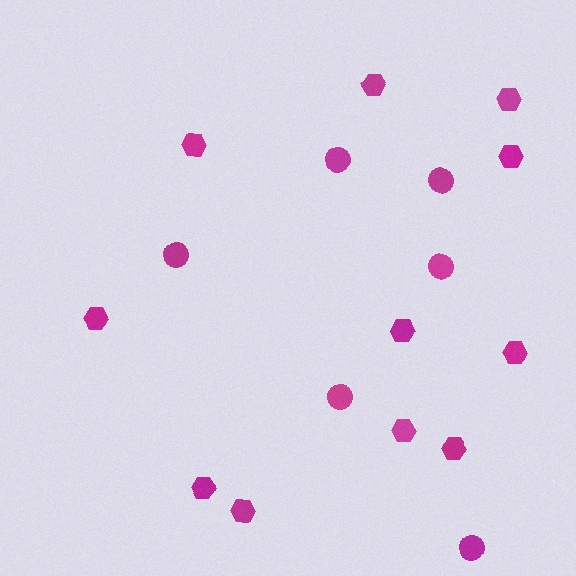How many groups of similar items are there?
There are 2 groups: one group of hexagons (11) and one group of circles (6).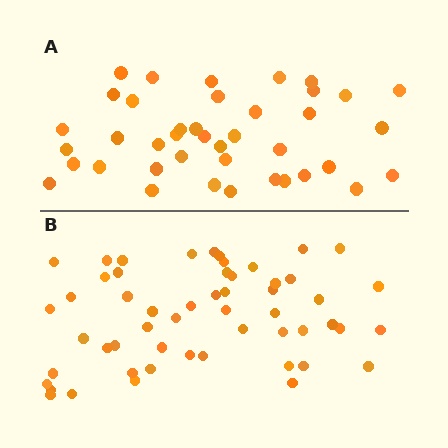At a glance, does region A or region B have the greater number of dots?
Region B (the bottom region) has more dots.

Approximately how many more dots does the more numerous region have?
Region B has approximately 15 more dots than region A.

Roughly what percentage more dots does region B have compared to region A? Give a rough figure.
About 35% more.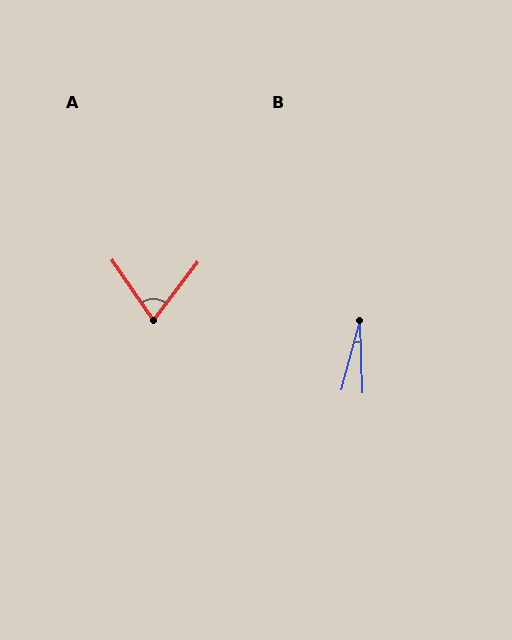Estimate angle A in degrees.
Approximately 72 degrees.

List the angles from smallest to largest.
B (17°), A (72°).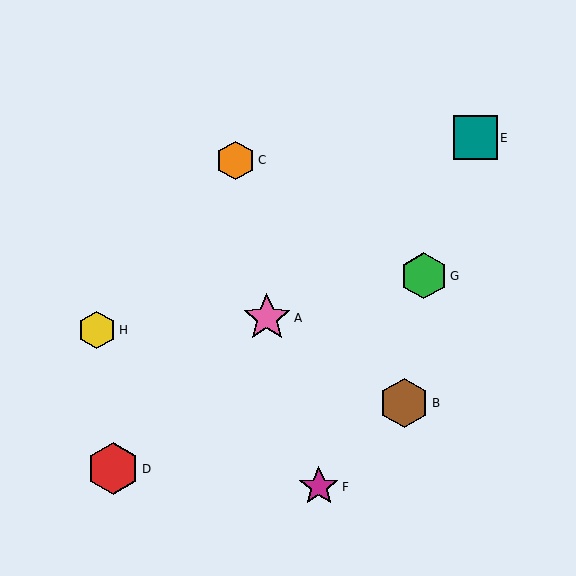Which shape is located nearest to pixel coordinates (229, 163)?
The orange hexagon (labeled C) at (235, 160) is nearest to that location.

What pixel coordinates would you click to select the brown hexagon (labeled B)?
Click at (404, 403) to select the brown hexagon B.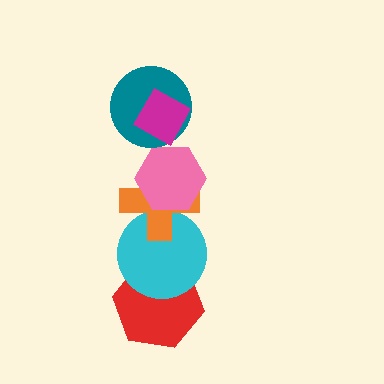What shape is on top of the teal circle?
The magenta diamond is on top of the teal circle.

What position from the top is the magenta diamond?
The magenta diamond is 1st from the top.